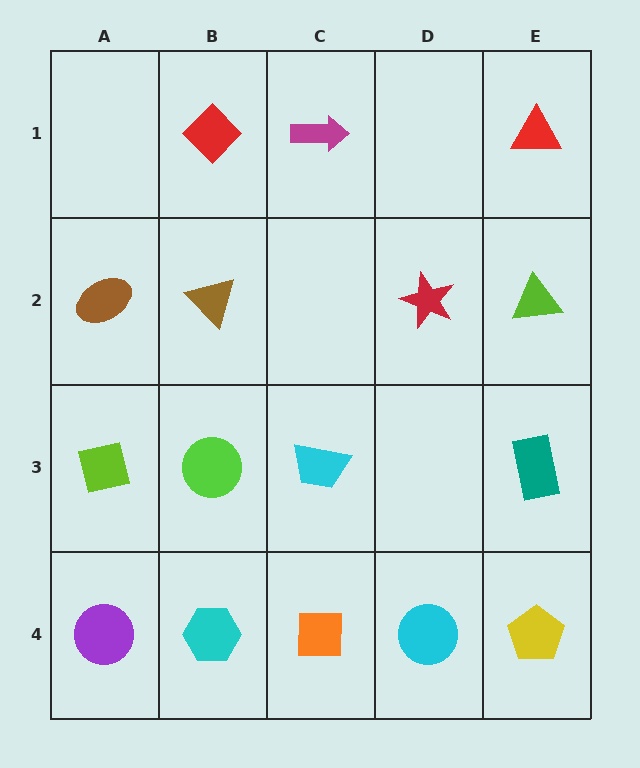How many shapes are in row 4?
5 shapes.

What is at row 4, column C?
An orange square.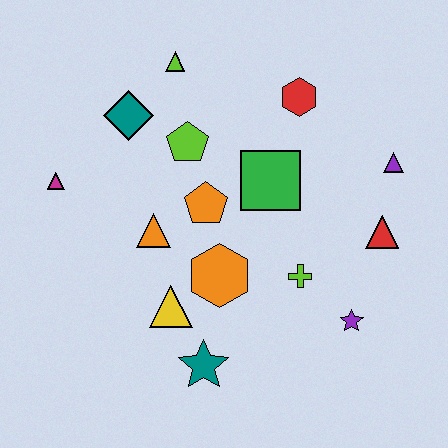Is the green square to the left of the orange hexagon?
No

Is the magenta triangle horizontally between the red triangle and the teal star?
No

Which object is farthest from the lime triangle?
The purple star is farthest from the lime triangle.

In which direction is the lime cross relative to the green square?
The lime cross is below the green square.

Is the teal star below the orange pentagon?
Yes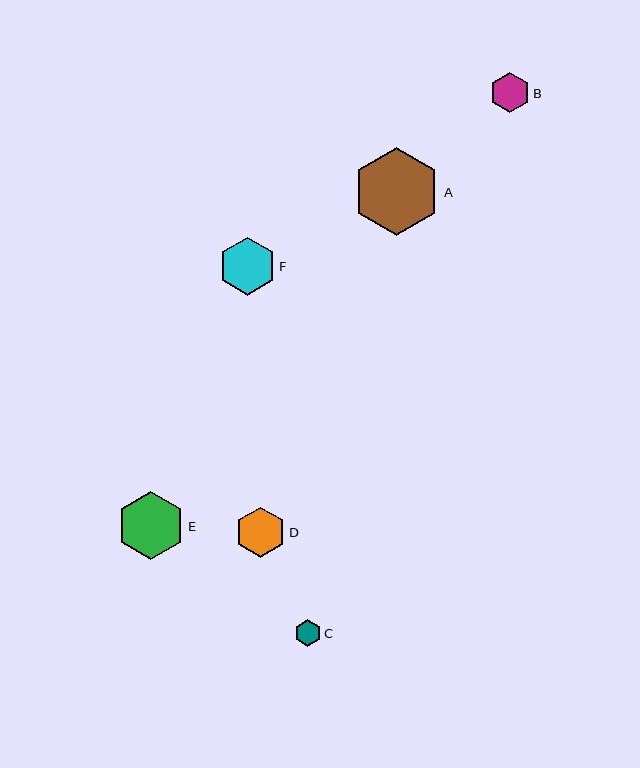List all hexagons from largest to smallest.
From largest to smallest: A, E, F, D, B, C.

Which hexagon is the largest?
Hexagon A is the largest with a size of approximately 88 pixels.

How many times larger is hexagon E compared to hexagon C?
Hexagon E is approximately 2.6 times the size of hexagon C.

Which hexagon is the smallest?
Hexagon C is the smallest with a size of approximately 27 pixels.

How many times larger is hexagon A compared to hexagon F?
Hexagon A is approximately 1.5 times the size of hexagon F.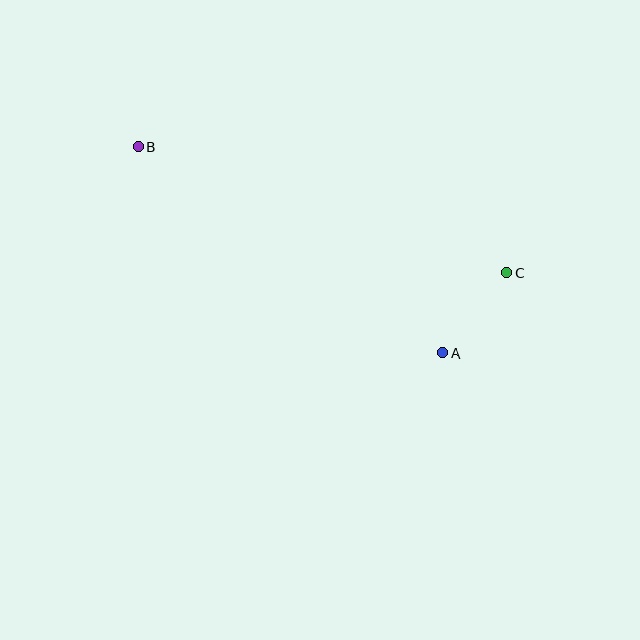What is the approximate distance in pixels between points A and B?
The distance between A and B is approximately 368 pixels.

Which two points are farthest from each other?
Points B and C are farthest from each other.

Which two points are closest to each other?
Points A and C are closest to each other.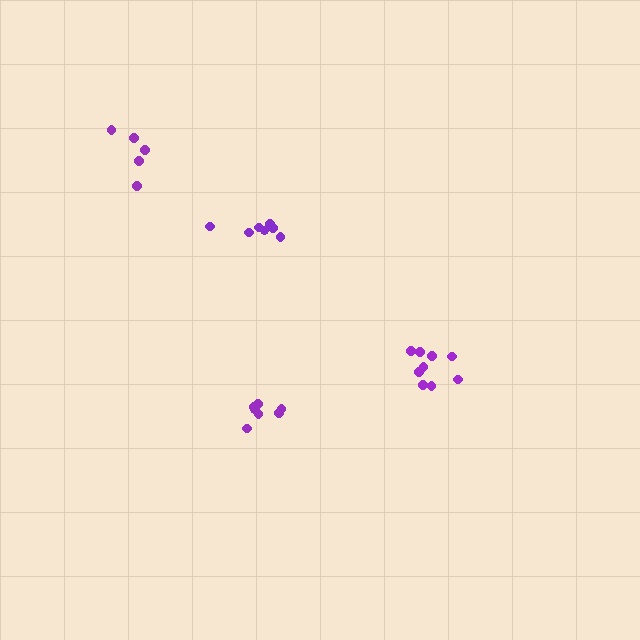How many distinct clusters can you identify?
There are 4 distinct clusters.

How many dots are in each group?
Group 1: 7 dots, Group 2: 7 dots, Group 3: 9 dots, Group 4: 5 dots (28 total).